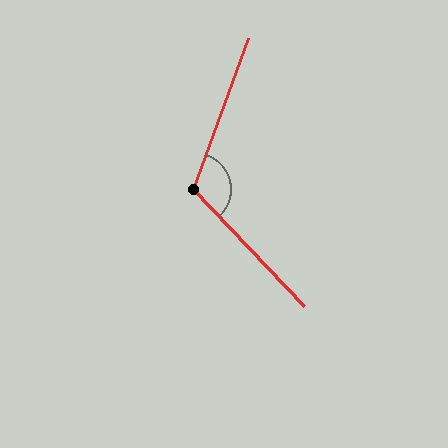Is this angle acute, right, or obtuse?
It is obtuse.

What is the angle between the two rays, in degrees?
Approximately 117 degrees.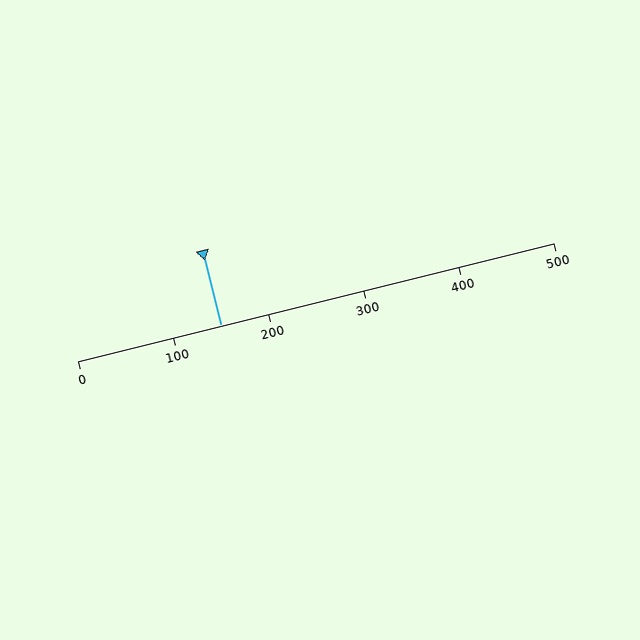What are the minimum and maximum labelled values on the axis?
The axis runs from 0 to 500.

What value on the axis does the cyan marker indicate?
The marker indicates approximately 150.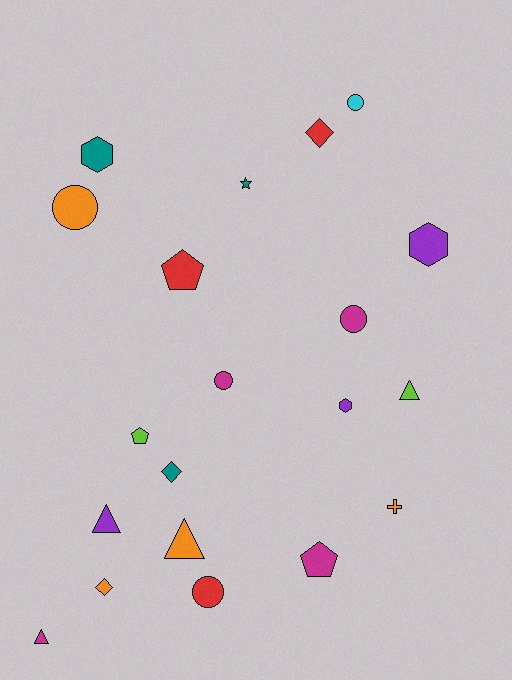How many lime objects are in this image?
There are 2 lime objects.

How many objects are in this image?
There are 20 objects.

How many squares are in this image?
There are no squares.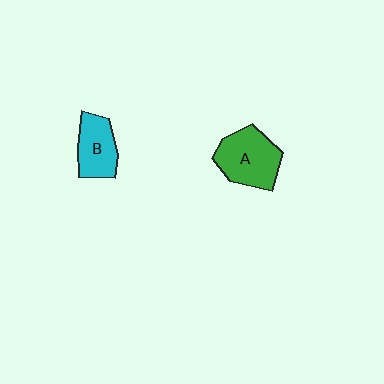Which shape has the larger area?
Shape A (green).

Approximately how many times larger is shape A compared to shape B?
Approximately 1.4 times.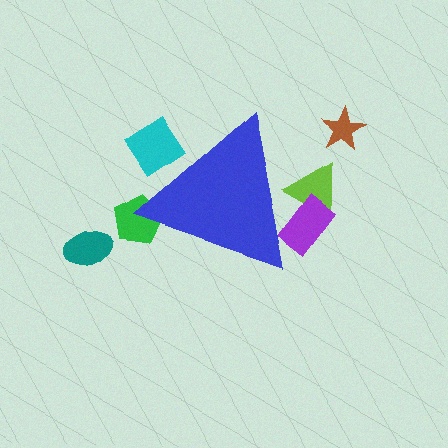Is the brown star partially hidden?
No, the brown star is fully visible.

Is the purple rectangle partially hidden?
Yes, the purple rectangle is partially hidden behind the blue triangle.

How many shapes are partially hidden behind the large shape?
4 shapes are partially hidden.